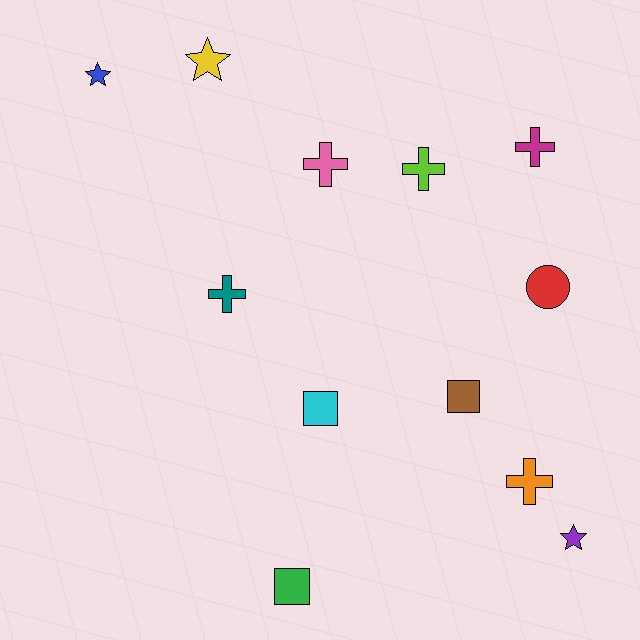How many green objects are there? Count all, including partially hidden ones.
There is 1 green object.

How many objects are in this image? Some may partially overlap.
There are 12 objects.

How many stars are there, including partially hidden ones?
There are 3 stars.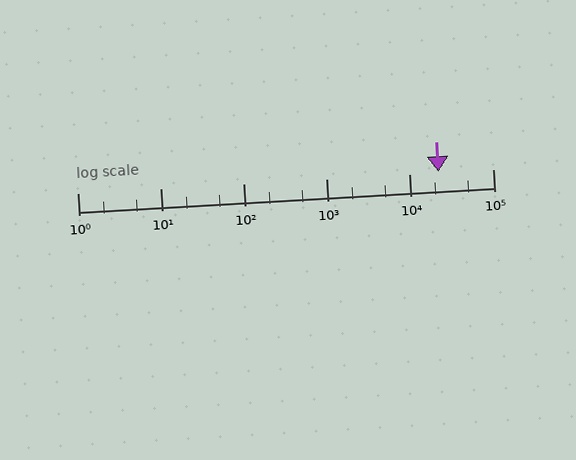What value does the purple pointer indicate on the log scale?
The pointer indicates approximately 22000.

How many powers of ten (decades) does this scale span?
The scale spans 5 decades, from 1 to 100000.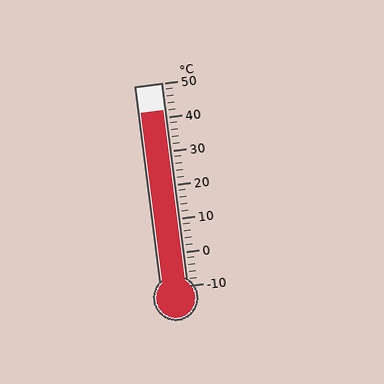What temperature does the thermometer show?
The thermometer shows approximately 42°C.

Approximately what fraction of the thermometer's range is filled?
The thermometer is filled to approximately 85% of its range.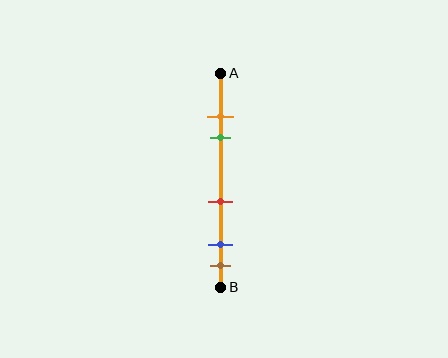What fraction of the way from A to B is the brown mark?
The brown mark is approximately 90% (0.9) of the way from A to B.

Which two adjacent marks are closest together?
The orange and green marks are the closest adjacent pair.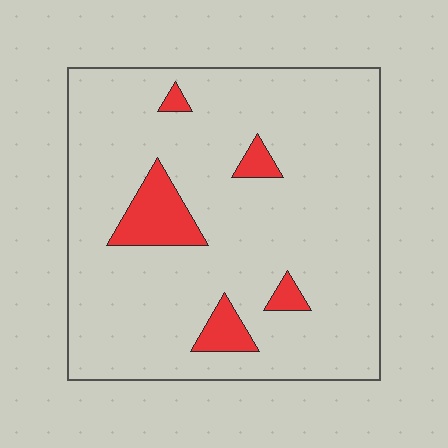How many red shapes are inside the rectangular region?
5.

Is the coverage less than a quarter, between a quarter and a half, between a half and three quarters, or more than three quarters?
Less than a quarter.